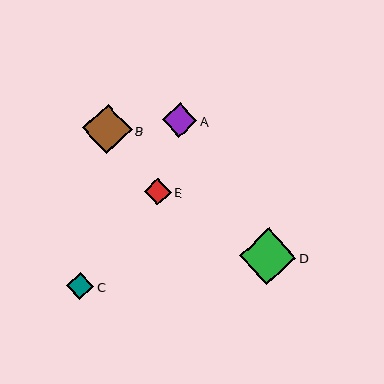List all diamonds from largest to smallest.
From largest to smallest: D, B, A, E, C.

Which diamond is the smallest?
Diamond C is the smallest with a size of approximately 27 pixels.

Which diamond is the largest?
Diamond D is the largest with a size of approximately 57 pixels.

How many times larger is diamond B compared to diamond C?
Diamond B is approximately 1.8 times the size of diamond C.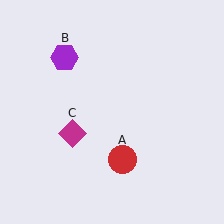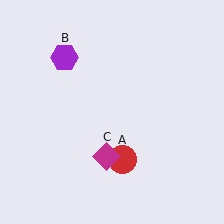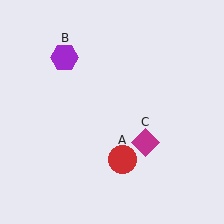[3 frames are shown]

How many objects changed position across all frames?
1 object changed position: magenta diamond (object C).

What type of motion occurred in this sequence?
The magenta diamond (object C) rotated counterclockwise around the center of the scene.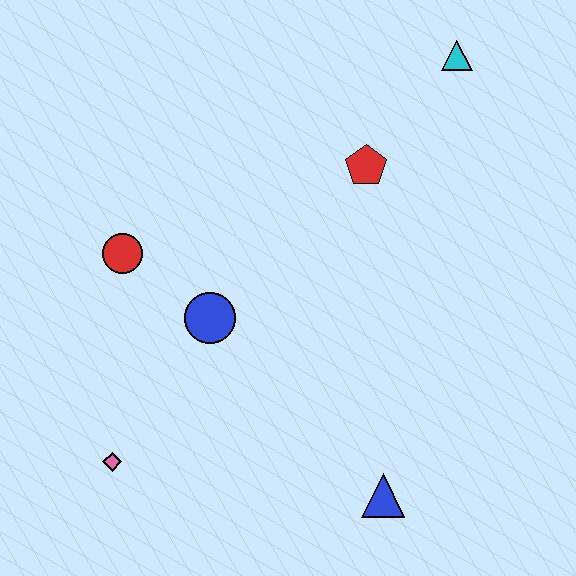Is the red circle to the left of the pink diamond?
No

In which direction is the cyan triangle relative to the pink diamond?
The cyan triangle is above the pink diamond.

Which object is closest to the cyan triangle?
The red pentagon is closest to the cyan triangle.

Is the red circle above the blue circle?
Yes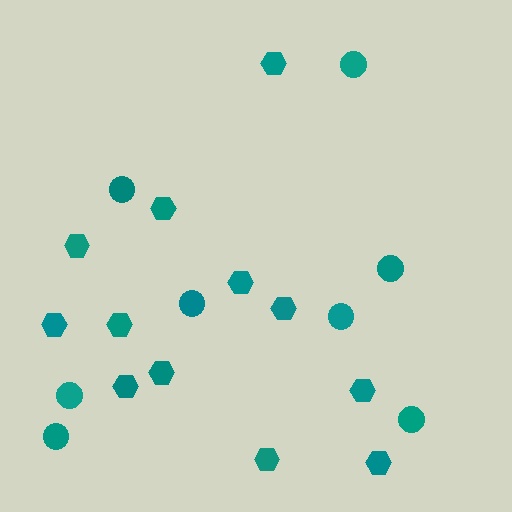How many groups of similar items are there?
There are 2 groups: one group of circles (8) and one group of hexagons (12).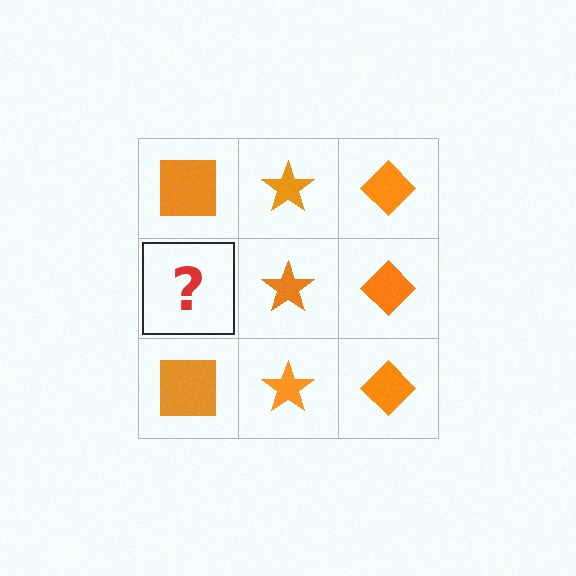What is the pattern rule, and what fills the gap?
The rule is that each column has a consistent shape. The gap should be filled with an orange square.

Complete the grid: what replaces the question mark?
The question mark should be replaced with an orange square.